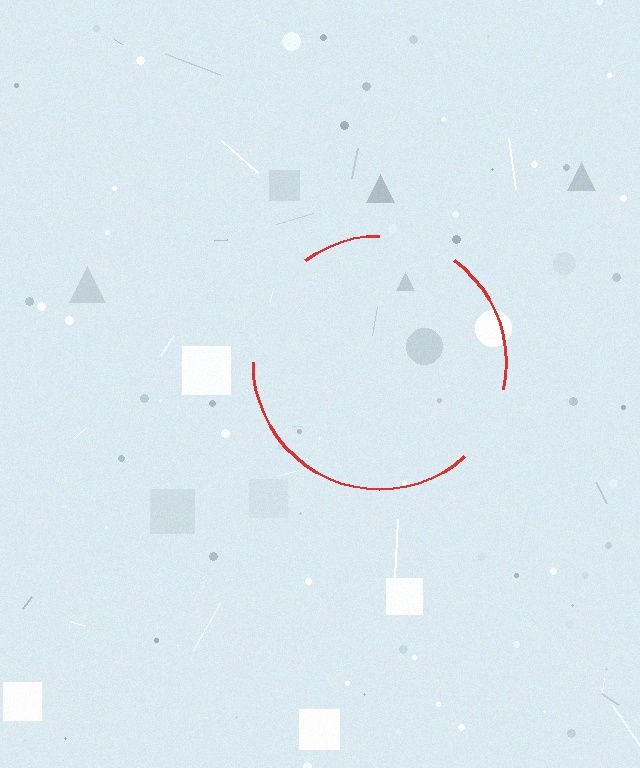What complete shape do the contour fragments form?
The contour fragments form a circle.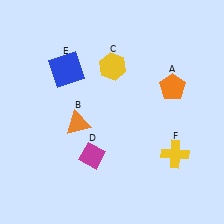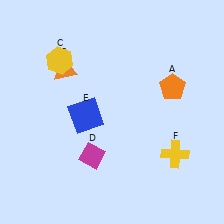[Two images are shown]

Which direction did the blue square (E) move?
The blue square (E) moved down.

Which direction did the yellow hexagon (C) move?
The yellow hexagon (C) moved left.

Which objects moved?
The objects that moved are: the orange triangle (B), the yellow hexagon (C), the blue square (E).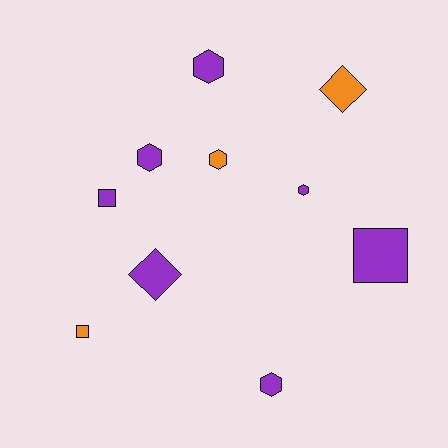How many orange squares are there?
There is 1 orange square.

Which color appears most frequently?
Purple, with 7 objects.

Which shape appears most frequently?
Hexagon, with 5 objects.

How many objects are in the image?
There are 10 objects.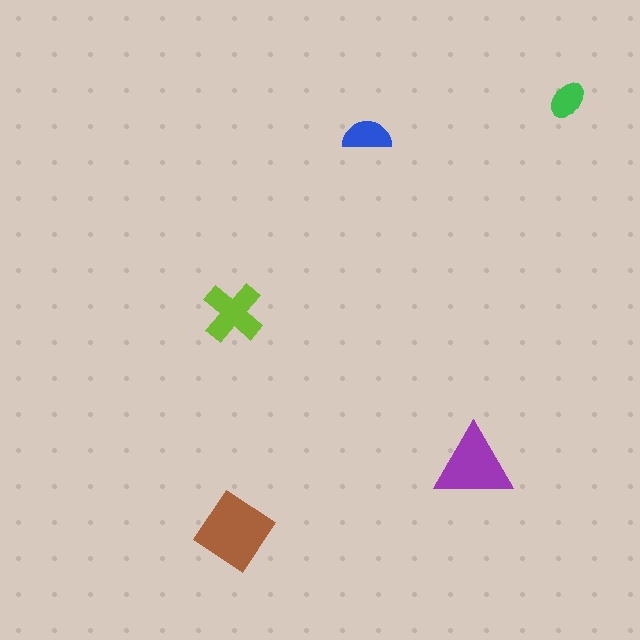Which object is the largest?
The brown diamond.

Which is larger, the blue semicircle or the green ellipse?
The blue semicircle.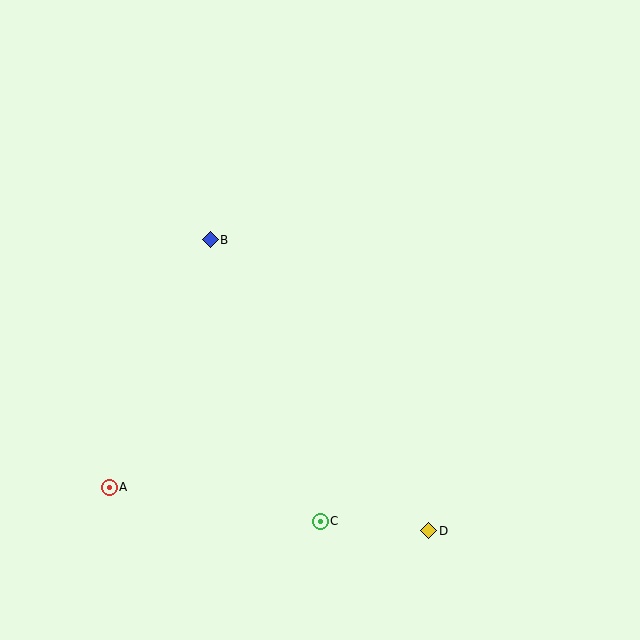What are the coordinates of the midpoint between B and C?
The midpoint between B and C is at (265, 381).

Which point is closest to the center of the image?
Point B at (210, 240) is closest to the center.